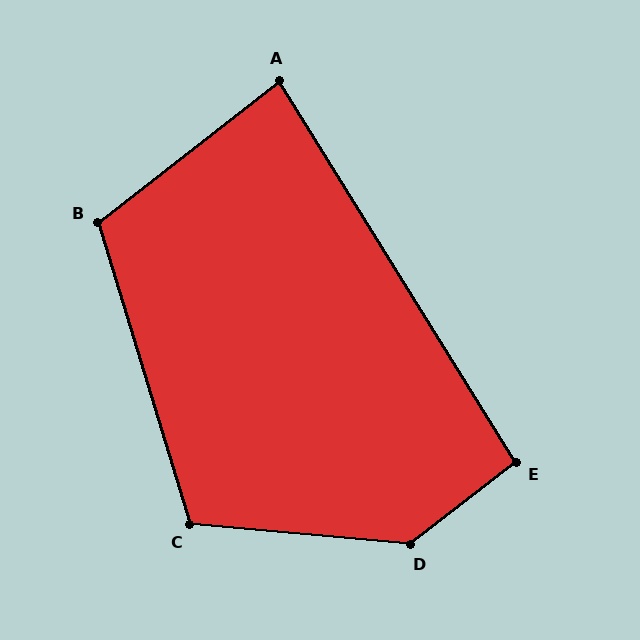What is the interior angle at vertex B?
Approximately 111 degrees (obtuse).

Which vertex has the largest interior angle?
D, at approximately 137 degrees.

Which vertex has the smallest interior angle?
A, at approximately 84 degrees.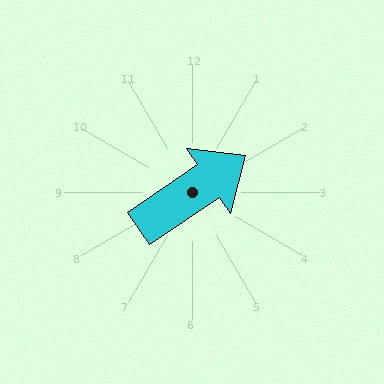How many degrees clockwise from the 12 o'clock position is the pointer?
Approximately 56 degrees.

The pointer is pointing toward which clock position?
Roughly 2 o'clock.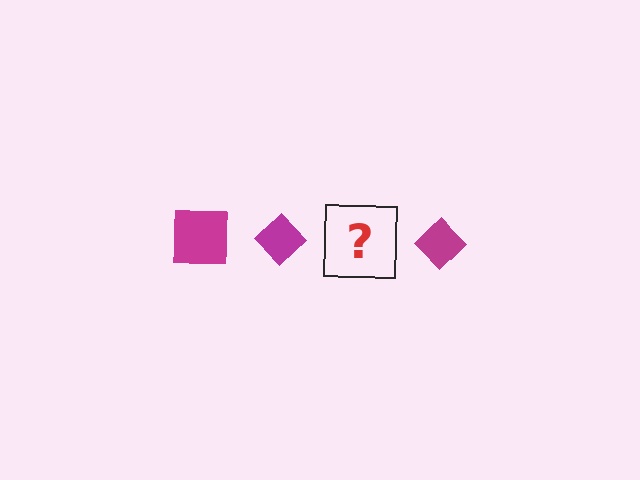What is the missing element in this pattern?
The missing element is a magenta square.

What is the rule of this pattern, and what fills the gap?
The rule is that the pattern cycles through square, diamond shapes in magenta. The gap should be filled with a magenta square.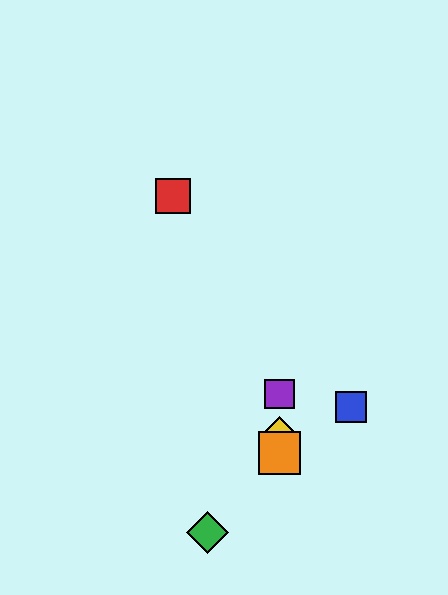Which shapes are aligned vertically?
The yellow diamond, the purple square, the orange square are aligned vertically.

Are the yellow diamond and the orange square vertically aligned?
Yes, both are at x≈280.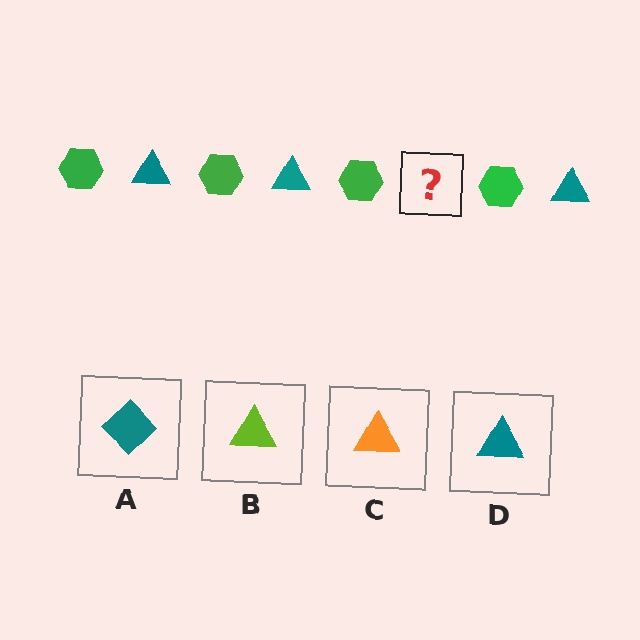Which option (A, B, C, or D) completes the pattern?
D.